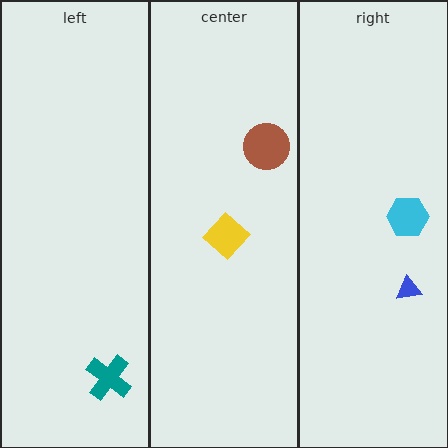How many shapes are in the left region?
1.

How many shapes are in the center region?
2.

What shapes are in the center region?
The brown circle, the yellow diamond.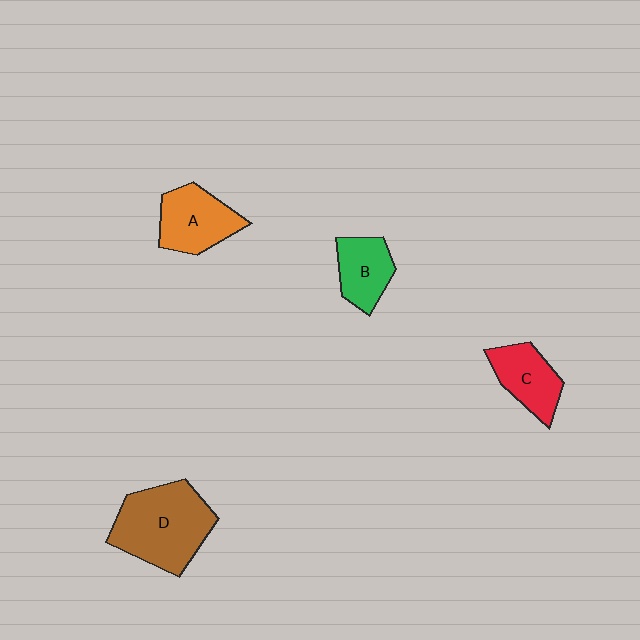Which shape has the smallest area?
Shape B (green).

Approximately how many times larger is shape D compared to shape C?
Approximately 1.9 times.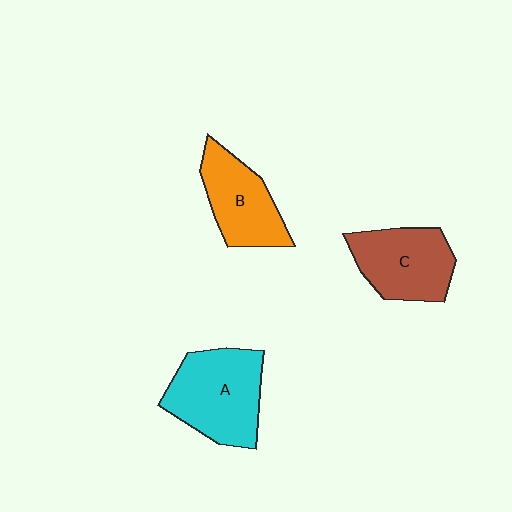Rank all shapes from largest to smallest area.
From largest to smallest: A (cyan), C (brown), B (orange).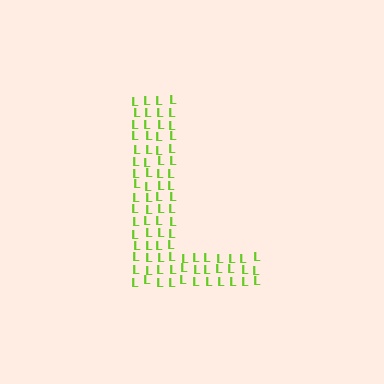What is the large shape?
The large shape is the letter L.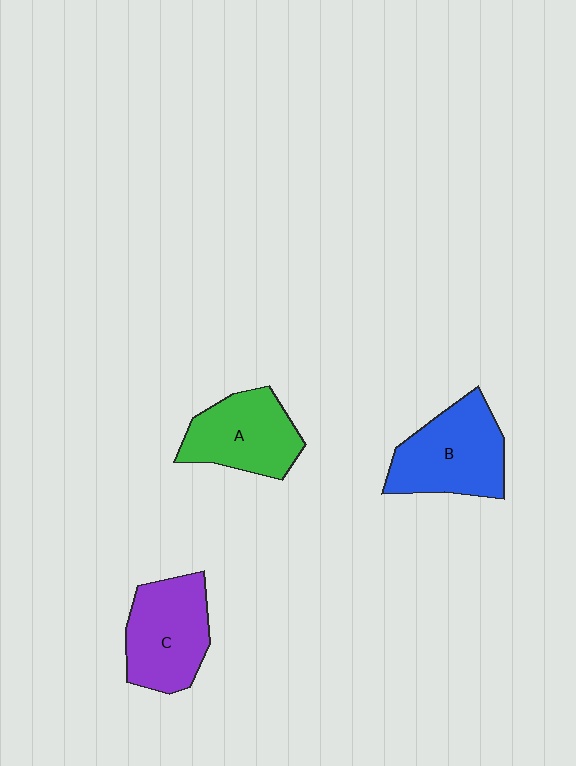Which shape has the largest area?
Shape B (blue).